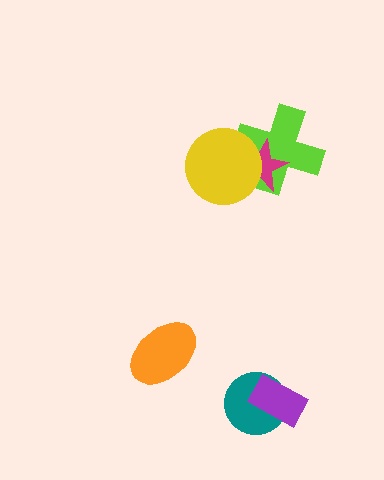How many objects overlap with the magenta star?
2 objects overlap with the magenta star.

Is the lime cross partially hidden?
Yes, it is partially covered by another shape.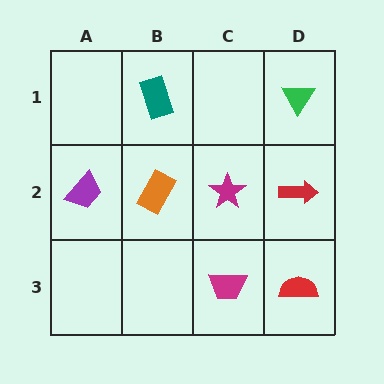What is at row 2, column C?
A magenta star.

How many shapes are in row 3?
2 shapes.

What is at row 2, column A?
A purple trapezoid.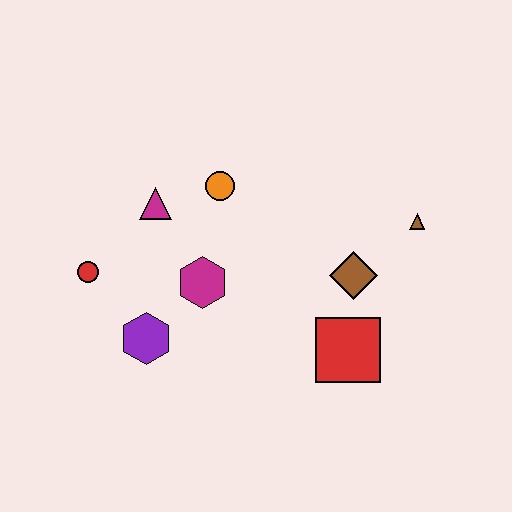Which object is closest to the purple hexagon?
The magenta hexagon is closest to the purple hexagon.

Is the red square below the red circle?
Yes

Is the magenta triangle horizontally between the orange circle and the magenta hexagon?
No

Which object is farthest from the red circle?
The brown triangle is farthest from the red circle.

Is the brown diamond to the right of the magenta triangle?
Yes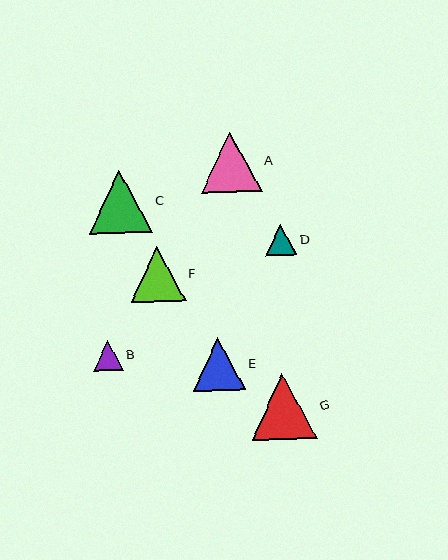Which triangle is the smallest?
Triangle B is the smallest with a size of approximately 30 pixels.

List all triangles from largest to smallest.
From largest to smallest: G, C, A, F, E, D, B.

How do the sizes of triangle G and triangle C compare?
Triangle G and triangle C are approximately the same size.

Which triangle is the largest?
Triangle G is the largest with a size of approximately 66 pixels.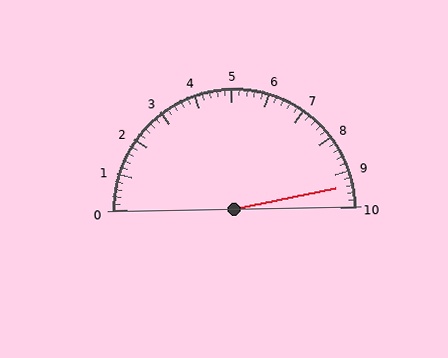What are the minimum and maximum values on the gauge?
The gauge ranges from 0 to 10.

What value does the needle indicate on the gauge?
The needle indicates approximately 9.4.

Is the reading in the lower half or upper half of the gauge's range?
The reading is in the upper half of the range (0 to 10).